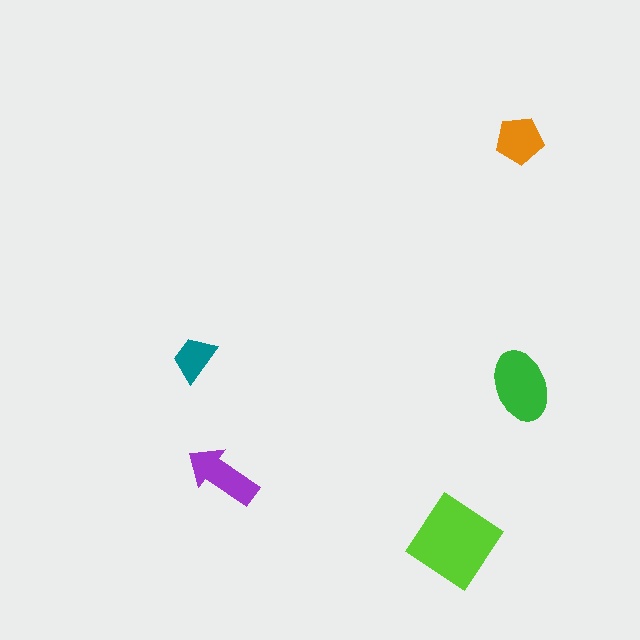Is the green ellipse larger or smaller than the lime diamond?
Smaller.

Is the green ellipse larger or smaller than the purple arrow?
Larger.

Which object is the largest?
The lime diamond.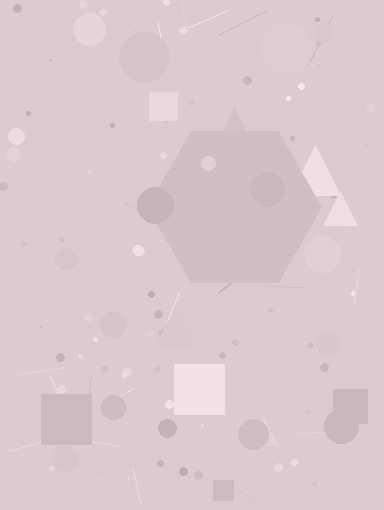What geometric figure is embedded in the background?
A hexagon is embedded in the background.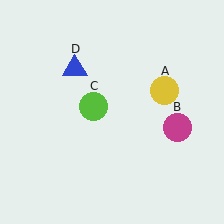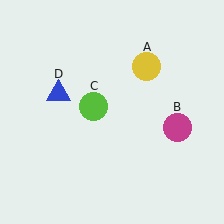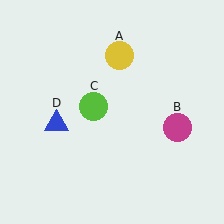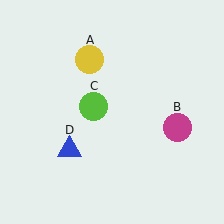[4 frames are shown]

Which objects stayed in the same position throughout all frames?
Magenta circle (object B) and lime circle (object C) remained stationary.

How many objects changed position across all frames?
2 objects changed position: yellow circle (object A), blue triangle (object D).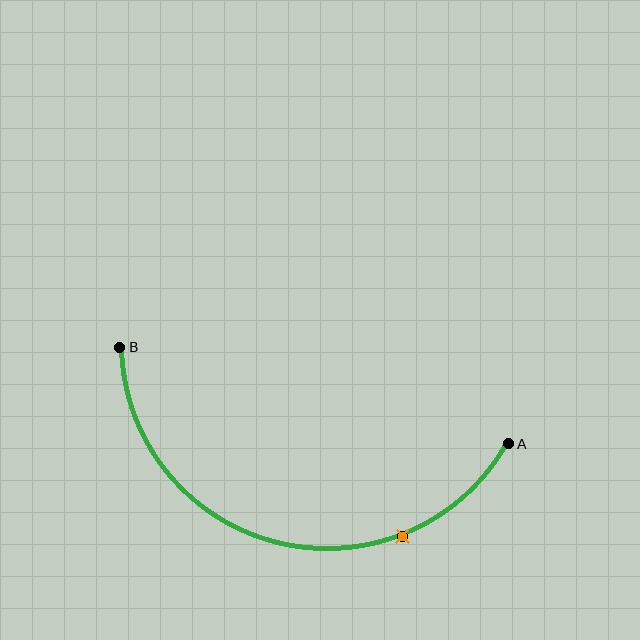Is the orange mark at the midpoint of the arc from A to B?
No. The orange mark lies on the arc but is closer to endpoint A. The arc midpoint would be at the point on the curve equidistant along the arc from both A and B.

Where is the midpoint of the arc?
The arc midpoint is the point on the curve farthest from the straight line joining A and B. It sits below that line.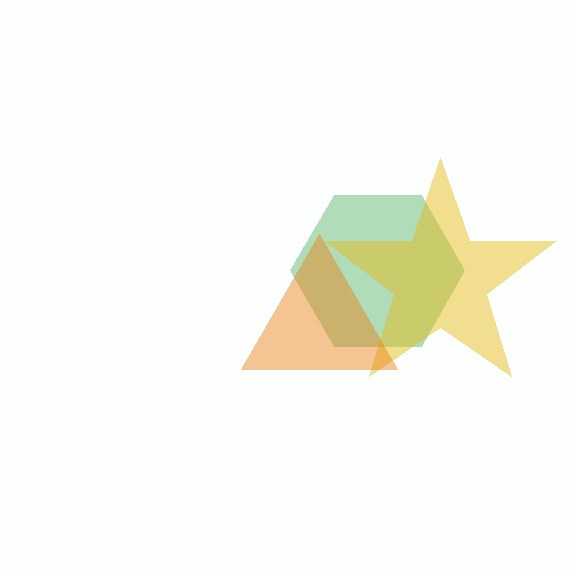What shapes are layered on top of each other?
The layered shapes are: a green hexagon, a yellow star, an orange triangle.